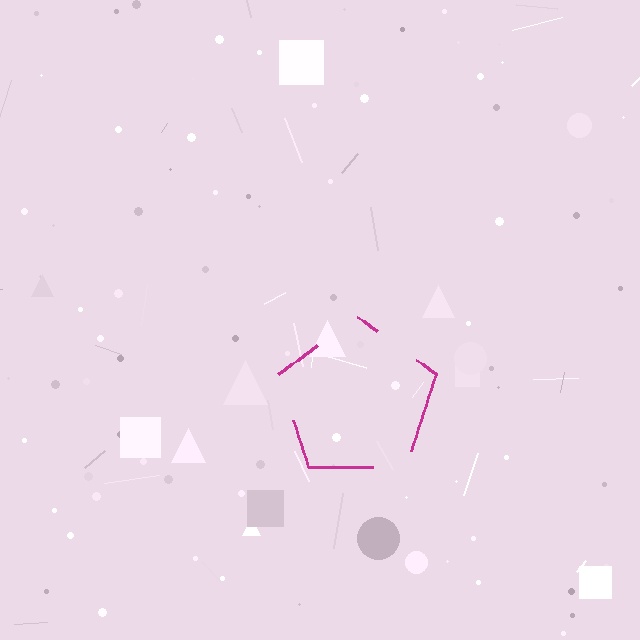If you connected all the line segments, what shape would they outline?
They would outline a pentagon.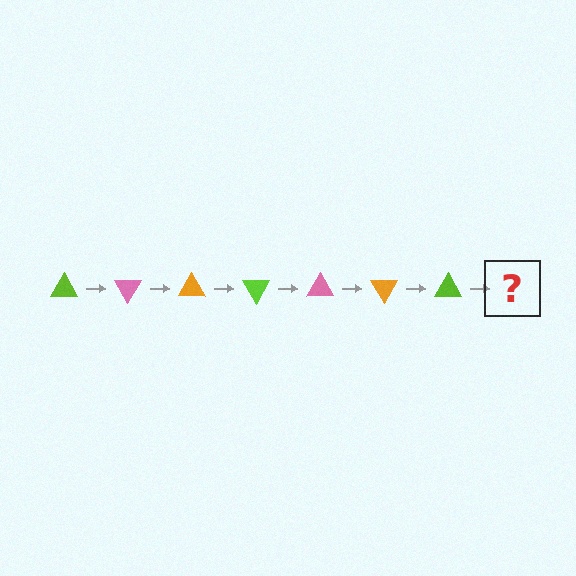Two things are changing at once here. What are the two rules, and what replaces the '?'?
The two rules are that it rotates 60 degrees each step and the color cycles through lime, pink, and orange. The '?' should be a pink triangle, rotated 420 degrees from the start.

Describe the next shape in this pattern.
It should be a pink triangle, rotated 420 degrees from the start.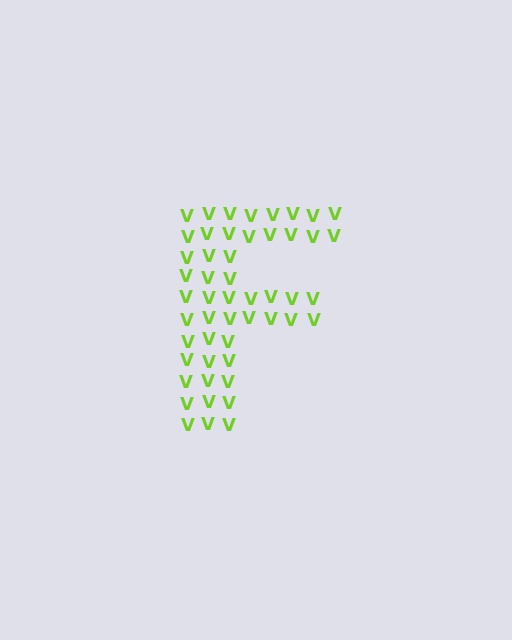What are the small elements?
The small elements are letter V's.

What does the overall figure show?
The overall figure shows the letter F.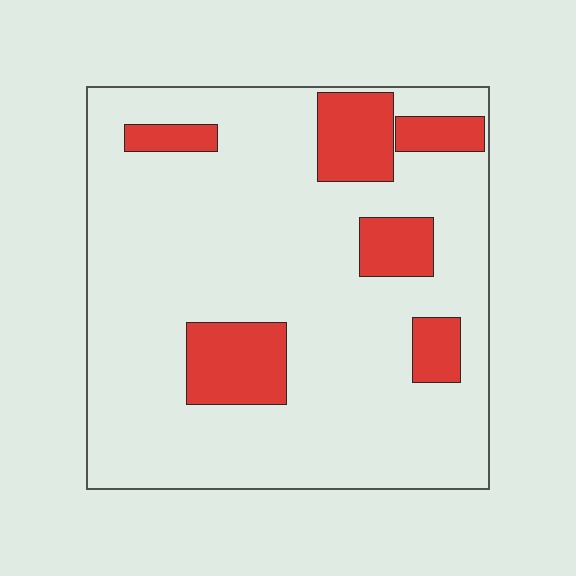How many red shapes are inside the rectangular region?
6.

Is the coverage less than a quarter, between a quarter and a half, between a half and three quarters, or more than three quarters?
Less than a quarter.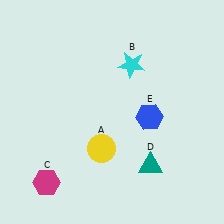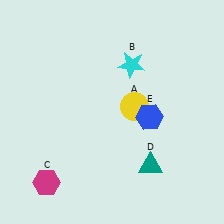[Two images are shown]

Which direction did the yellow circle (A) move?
The yellow circle (A) moved up.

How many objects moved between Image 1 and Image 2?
1 object moved between the two images.